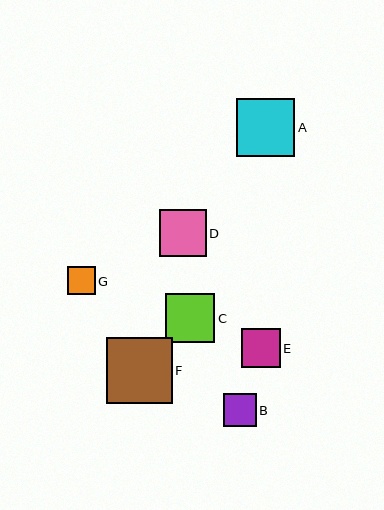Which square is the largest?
Square F is the largest with a size of approximately 66 pixels.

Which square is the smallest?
Square G is the smallest with a size of approximately 28 pixels.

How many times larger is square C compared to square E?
Square C is approximately 1.3 times the size of square E.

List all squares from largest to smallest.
From largest to smallest: F, A, C, D, E, B, G.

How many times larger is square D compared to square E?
Square D is approximately 1.2 times the size of square E.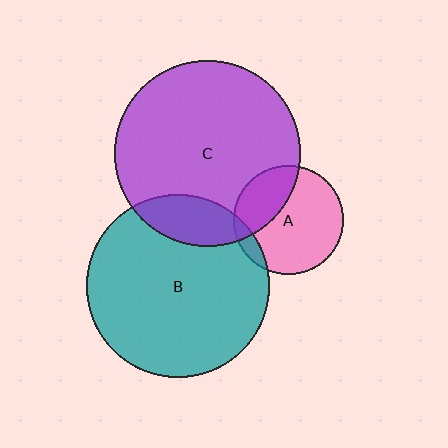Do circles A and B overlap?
Yes.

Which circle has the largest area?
Circle C (purple).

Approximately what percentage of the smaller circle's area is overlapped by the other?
Approximately 10%.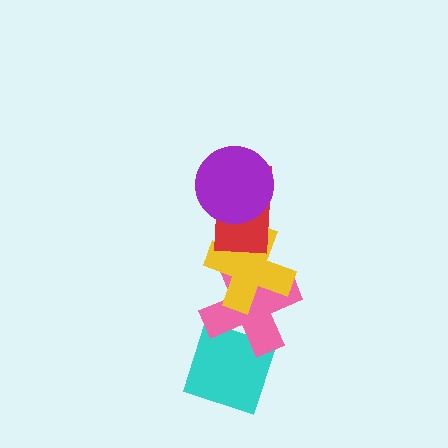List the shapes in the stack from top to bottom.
From top to bottom: the purple circle, the red rectangle, the yellow cross, the pink cross, the cyan diamond.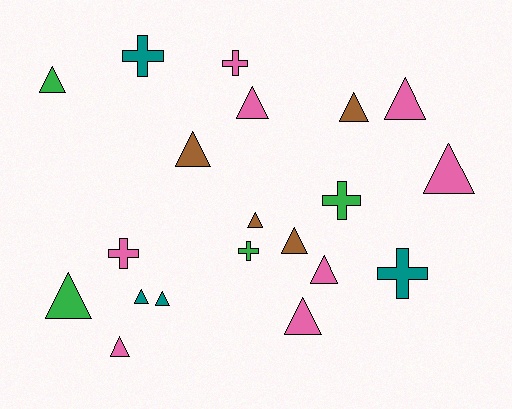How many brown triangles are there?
There are 4 brown triangles.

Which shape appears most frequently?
Triangle, with 14 objects.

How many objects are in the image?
There are 20 objects.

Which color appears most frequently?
Pink, with 8 objects.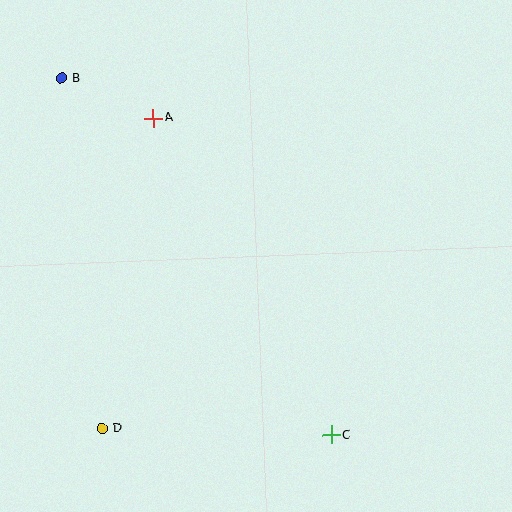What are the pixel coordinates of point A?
Point A is at (153, 118).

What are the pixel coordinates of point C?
Point C is at (331, 435).